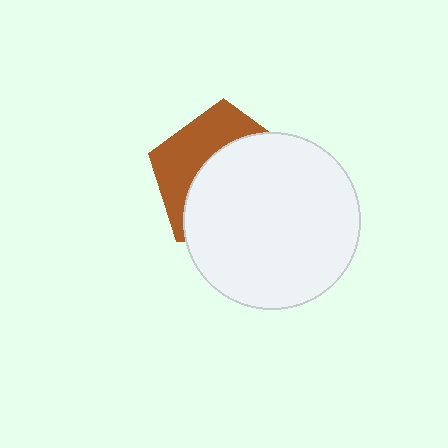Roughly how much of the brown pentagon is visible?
A small part of it is visible (roughly 37%).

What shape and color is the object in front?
The object in front is a white circle.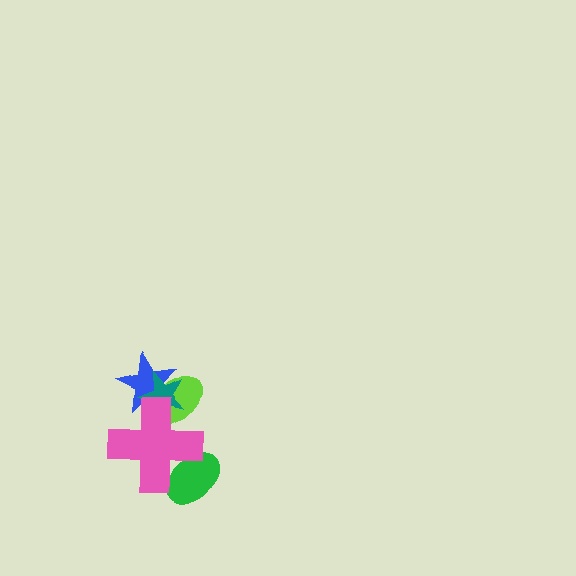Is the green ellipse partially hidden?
Yes, it is partially covered by another shape.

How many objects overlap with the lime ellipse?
3 objects overlap with the lime ellipse.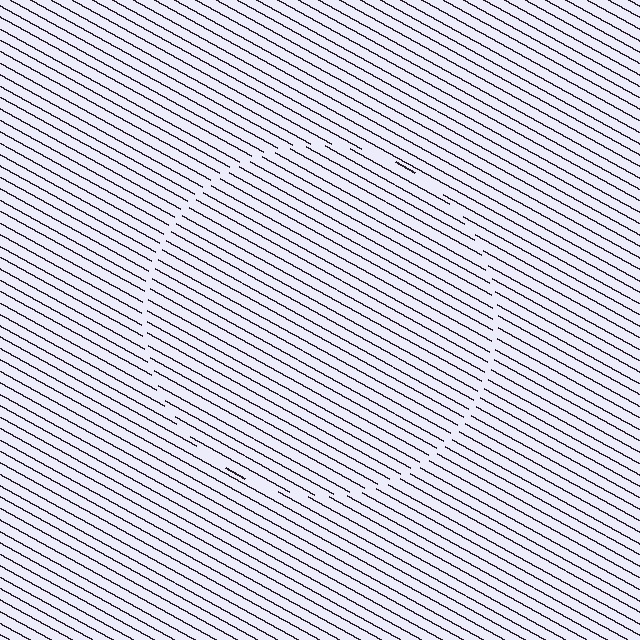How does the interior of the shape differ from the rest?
The interior of the shape contains the same grating, shifted by half a period — the contour is defined by the phase discontinuity where line-ends from the inner and outer gratings abut.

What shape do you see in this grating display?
An illusory circle. The interior of the shape contains the same grating, shifted by half a period — the contour is defined by the phase discontinuity where line-ends from the inner and outer gratings abut.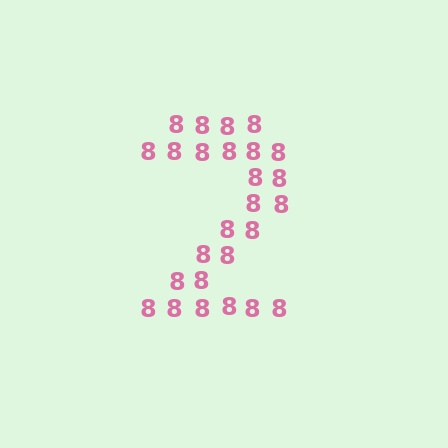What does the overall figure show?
The overall figure shows the digit 2.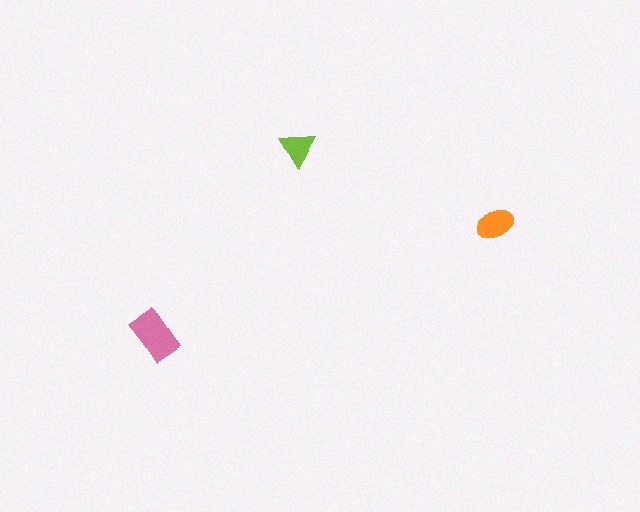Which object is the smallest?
The lime triangle.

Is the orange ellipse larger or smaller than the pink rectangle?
Smaller.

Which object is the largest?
The pink rectangle.